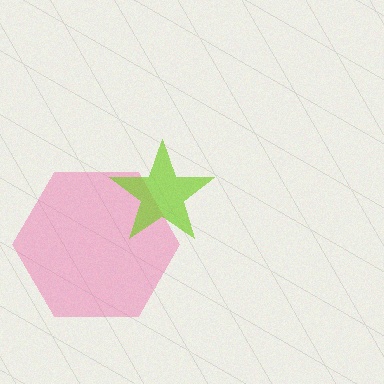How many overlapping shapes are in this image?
There are 2 overlapping shapes in the image.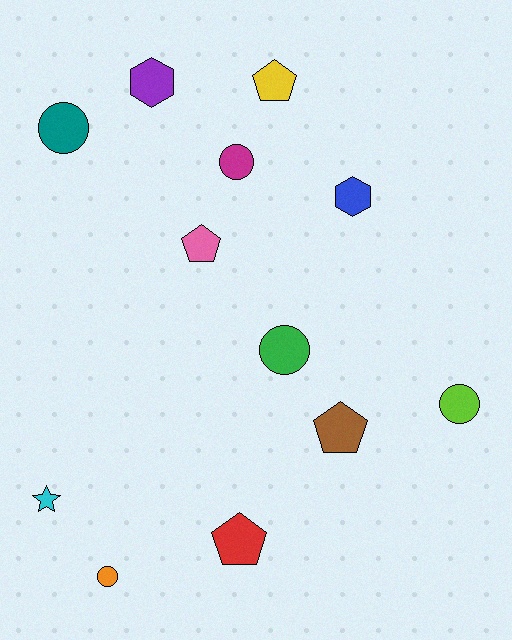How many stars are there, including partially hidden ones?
There is 1 star.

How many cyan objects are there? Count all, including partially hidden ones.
There is 1 cyan object.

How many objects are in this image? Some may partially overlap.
There are 12 objects.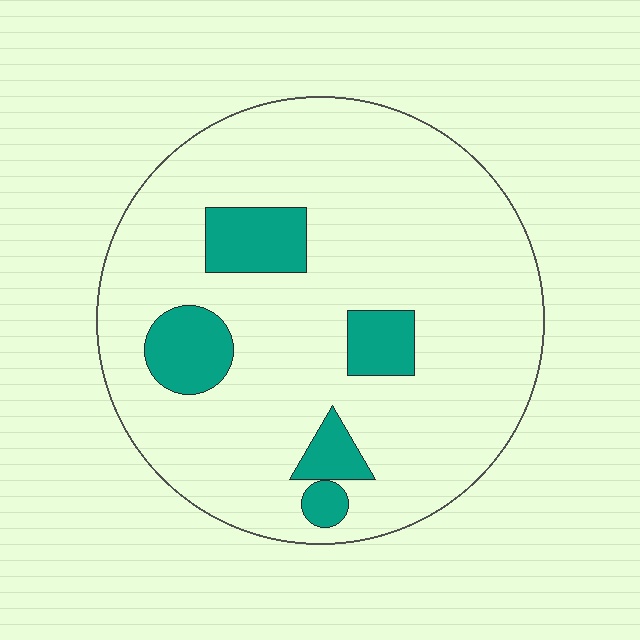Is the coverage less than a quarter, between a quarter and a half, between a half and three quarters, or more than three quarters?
Less than a quarter.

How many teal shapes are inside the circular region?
5.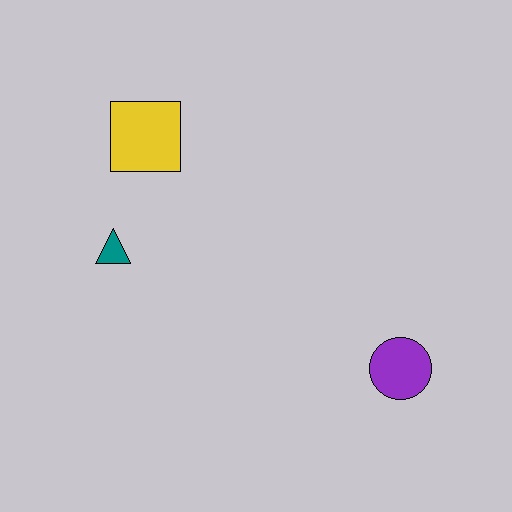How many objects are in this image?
There are 3 objects.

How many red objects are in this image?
There are no red objects.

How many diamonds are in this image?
There are no diamonds.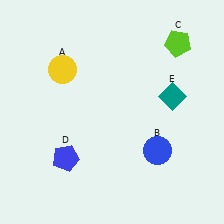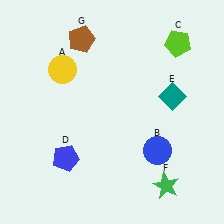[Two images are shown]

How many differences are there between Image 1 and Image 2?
There are 2 differences between the two images.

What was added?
A green star (F), a brown pentagon (G) were added in Image 2.